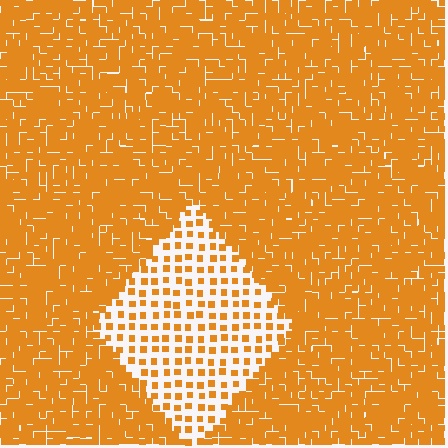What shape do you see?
I see a diamond.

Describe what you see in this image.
The image contains small orange elements arranged at two different densities. A diamond-shaped region is visible where the elements are less densely packed than the surrounding area.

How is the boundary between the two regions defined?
The boundary is defined by a change in element density (approximately 3.0x ratio). All elements are the same color, size, and shape.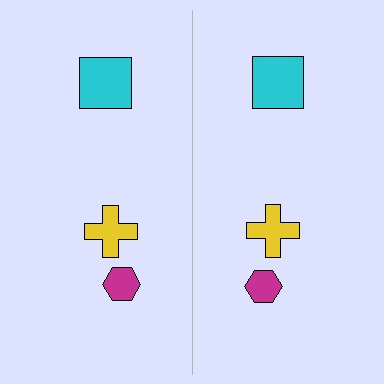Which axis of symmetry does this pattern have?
The pattern has a vertical axis of symmetry running through the center of the image.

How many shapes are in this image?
There are 6 shapes in this image.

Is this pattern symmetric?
Yes, this pattern has bilateral (reflection) symmetry.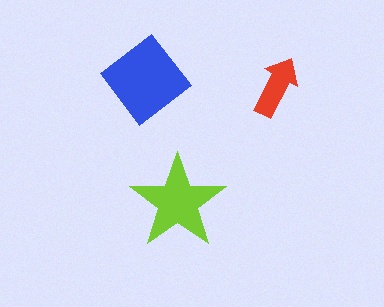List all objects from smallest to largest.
The red arrow, the lime star, the blue diamond.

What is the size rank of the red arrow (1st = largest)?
3rd.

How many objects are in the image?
There are 3 objects in the image.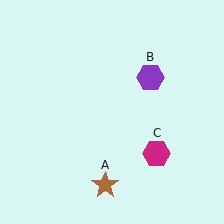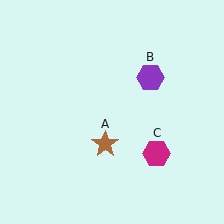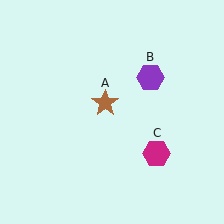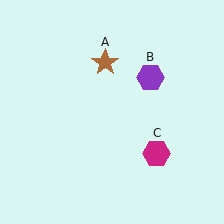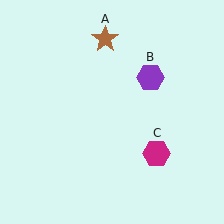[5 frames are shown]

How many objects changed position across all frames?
1 object changed position: brown star (object A).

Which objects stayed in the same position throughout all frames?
Purple hexagon (object B) and magenta hexagon (object C) remained stationary.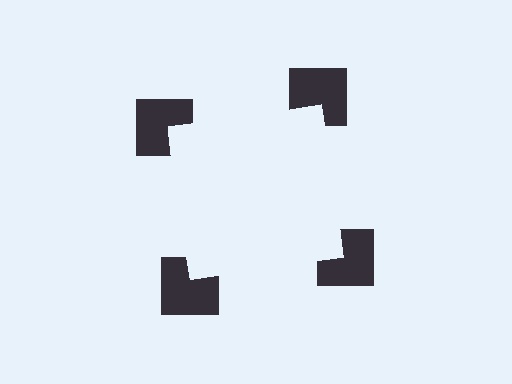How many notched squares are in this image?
There are 4 — one at each vertex of the illusory square.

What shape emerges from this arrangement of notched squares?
An illusory square — its edges are inferred from the aligned wedge cuts in the notched squares, not physically drawn.